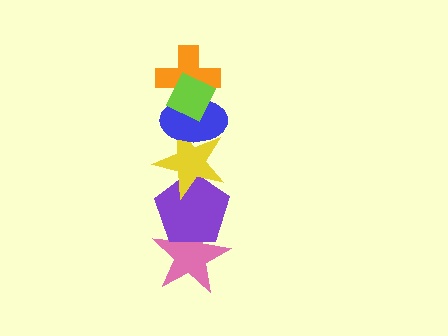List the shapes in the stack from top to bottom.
From top to bottom: the lime diamond, the orange cross, the blue ellipse, the yellow star, the purple pentagon, the pink star.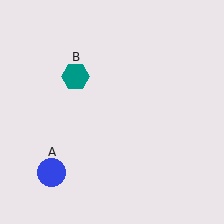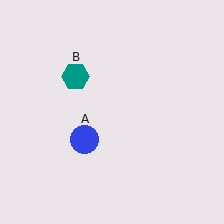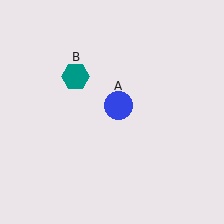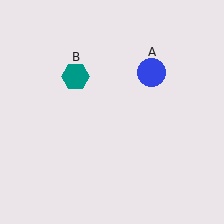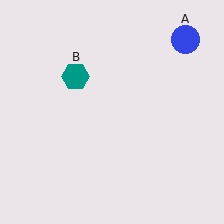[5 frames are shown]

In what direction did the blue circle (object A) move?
The blue circle (object A) moved up and to the right.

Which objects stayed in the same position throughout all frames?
Teal hexagon (object B) remained stationary.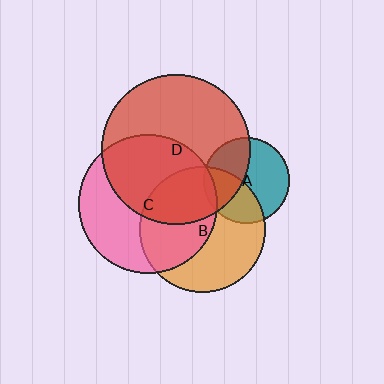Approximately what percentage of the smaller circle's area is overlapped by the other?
Approximately 50%.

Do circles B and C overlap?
Yes.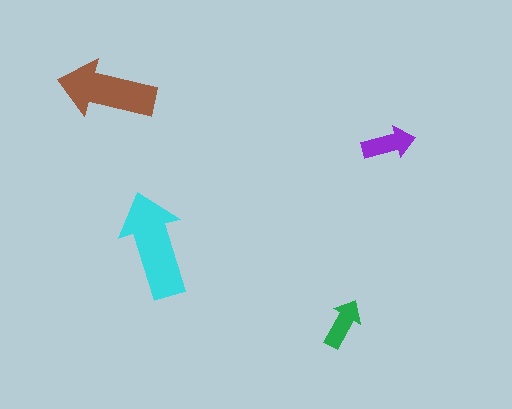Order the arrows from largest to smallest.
the cyan one, the brown one, the purple one, the green one.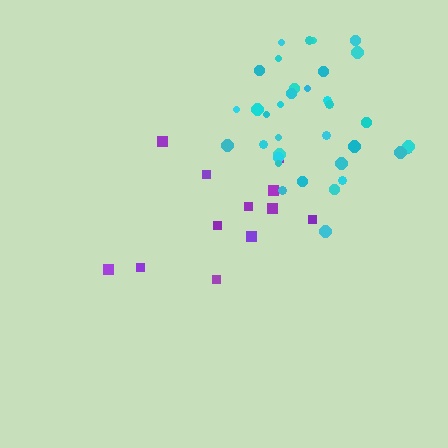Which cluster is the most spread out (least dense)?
Purple.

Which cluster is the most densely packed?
Cyan.